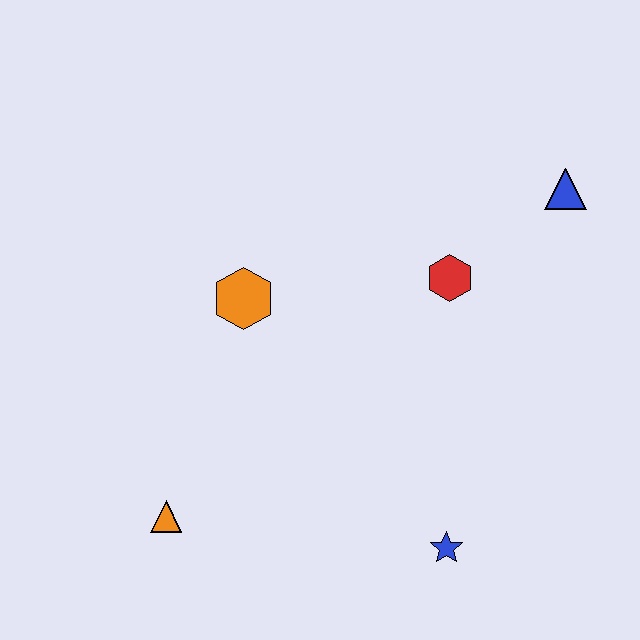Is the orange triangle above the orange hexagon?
No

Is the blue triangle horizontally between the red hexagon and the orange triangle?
No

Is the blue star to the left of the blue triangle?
Yes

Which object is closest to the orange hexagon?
The red hexagon is closest to the orange hexagon.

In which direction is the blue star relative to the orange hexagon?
The blue star is below the orange hexagon.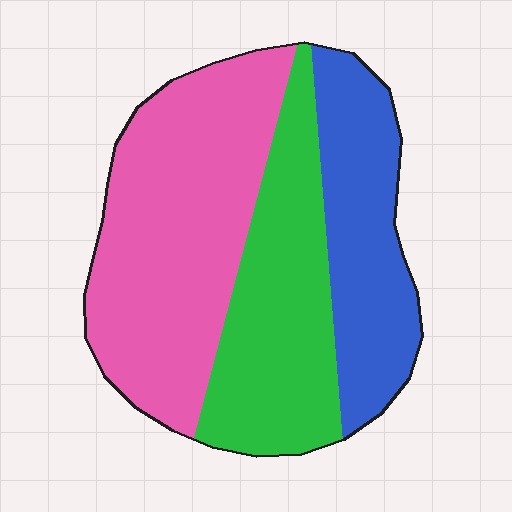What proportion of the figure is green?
Green covers 31% of the figure.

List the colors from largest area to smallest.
From largest to smallest: pink, green, blue.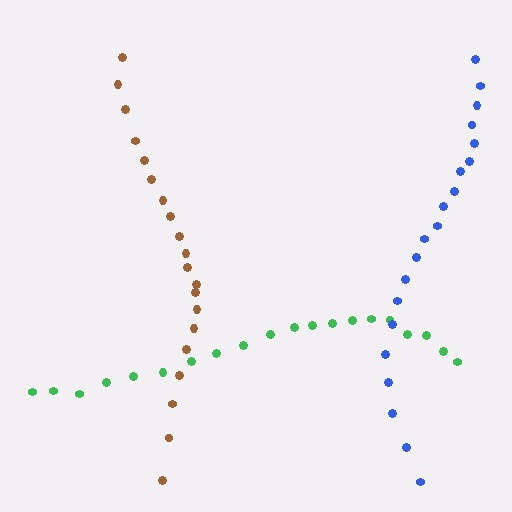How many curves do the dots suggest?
There are 3 distinct paths.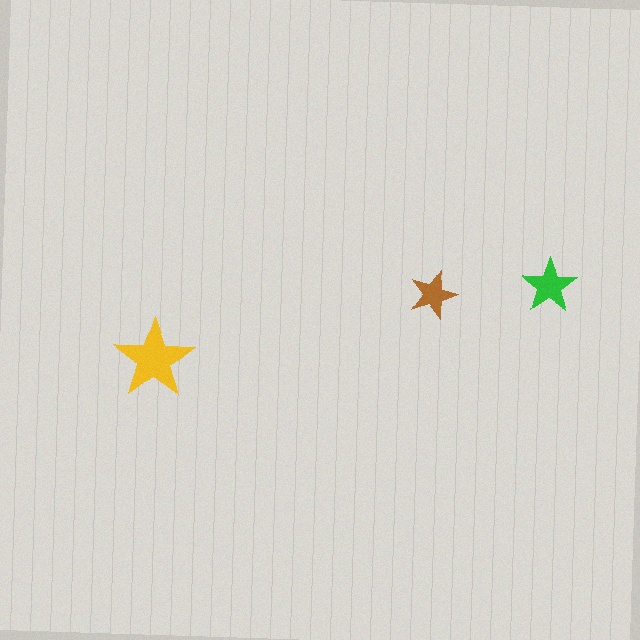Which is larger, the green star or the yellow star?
The yellow one.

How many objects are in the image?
There are 3 objects in the image.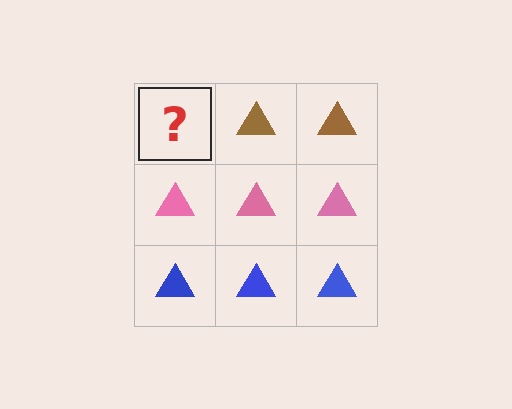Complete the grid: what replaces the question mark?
The question mark should be replaced with a brown triangle.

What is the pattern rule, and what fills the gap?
The rule is that each row has a consistent color. The gap should be filled with a brown triangle.